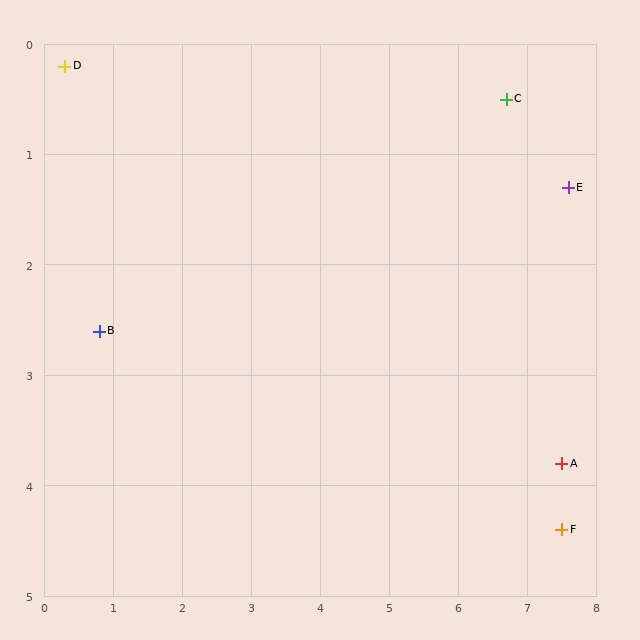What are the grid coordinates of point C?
Point C is at approximately (6.7, 0.5).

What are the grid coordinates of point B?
Point B is at approximately (0.8, 2.6).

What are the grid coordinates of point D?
Point D is at approximately (0.3, 0.2).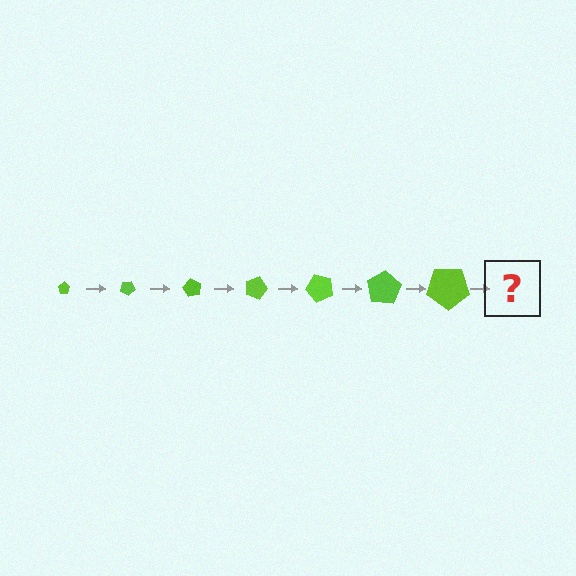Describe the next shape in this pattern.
It should be a pentagon, larger than the previous one and rotated 210 degrees from the start.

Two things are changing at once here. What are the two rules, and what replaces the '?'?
The two rules are that the pentagon grows larger each step and it rotates 30 degrees each step. The '?' should be a pentagon, larger than the previous one and rotated 210 degrees from the start.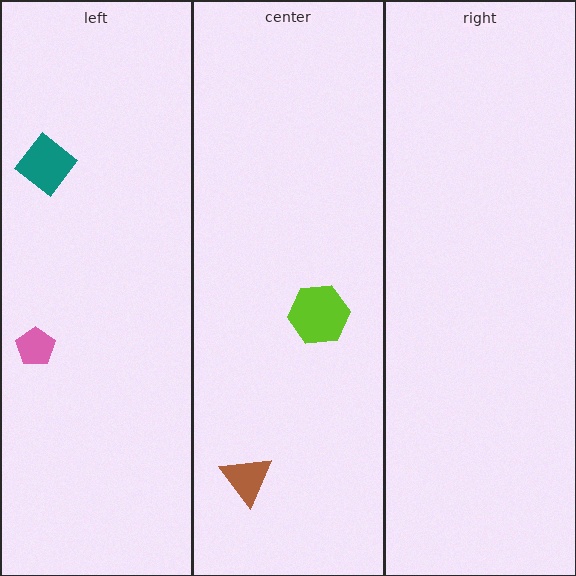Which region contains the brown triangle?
The center region.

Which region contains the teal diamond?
The left region.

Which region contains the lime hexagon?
The center region.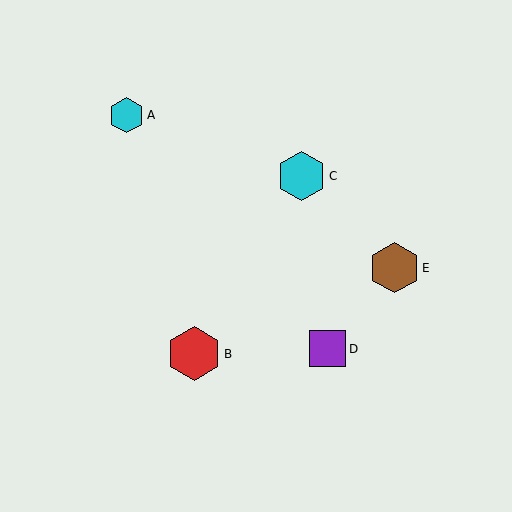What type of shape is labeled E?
Shape E is a brown hexagon.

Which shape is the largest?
The red hexagon (labeled B) is the largest.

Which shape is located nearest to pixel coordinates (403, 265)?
The brown hexagon (labeled E) at (394, 268) is nearest to that location.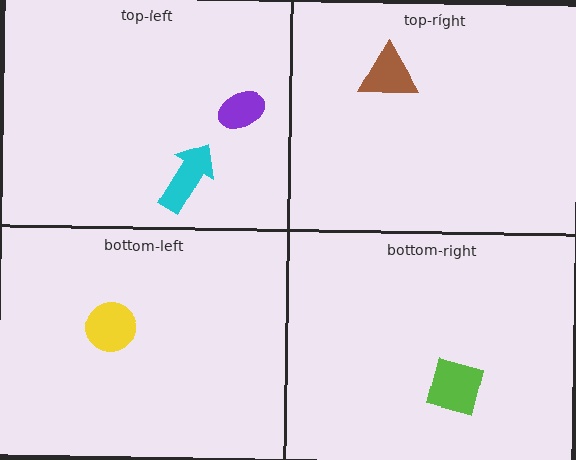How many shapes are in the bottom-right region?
1.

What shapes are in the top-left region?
The purple ellipse, the cyan arrow.